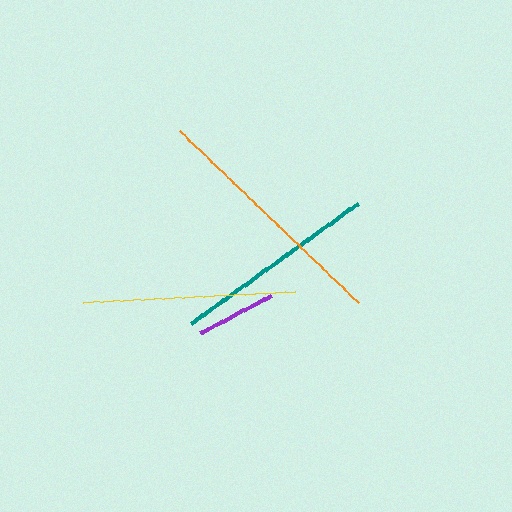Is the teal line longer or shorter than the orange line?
The orange line is longer than the teal line.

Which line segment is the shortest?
The purple line is the shortest at approximately 80 pixels.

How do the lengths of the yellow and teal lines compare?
The yellow and teal lines are approximately the same length.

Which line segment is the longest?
The orange line is the longest at approximately 247 pixels.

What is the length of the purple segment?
The purple segment is approximately 80 pixels long.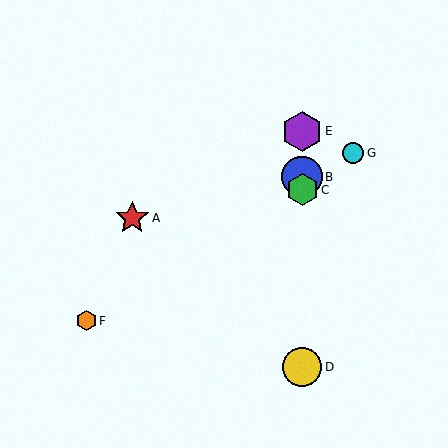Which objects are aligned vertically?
Objects B, C, D, E are aligned vertically.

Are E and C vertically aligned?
Yes, both are at x≈302.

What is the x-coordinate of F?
Object F is at x≈86.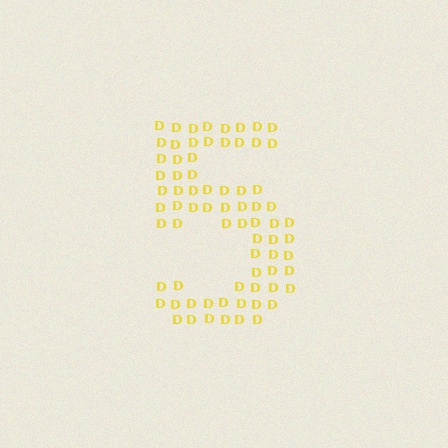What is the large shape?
The large shape is the digit 5.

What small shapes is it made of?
It is made of small letter D's.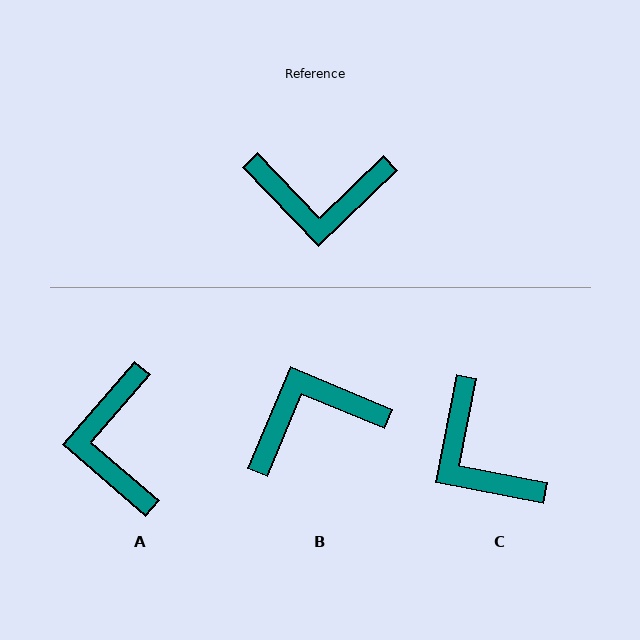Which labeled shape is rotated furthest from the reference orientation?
B, about 157 degrees away.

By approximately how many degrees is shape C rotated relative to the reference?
Approximately 55 degrees clockwise.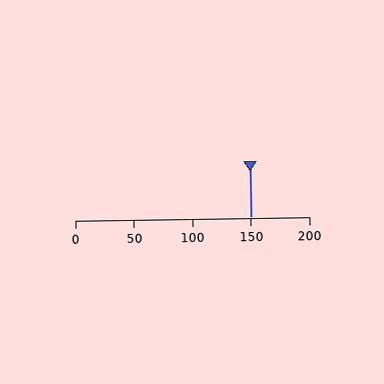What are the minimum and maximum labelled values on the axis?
The axis runs from 0 to 200.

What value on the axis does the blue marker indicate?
The marker indicates approximately 150.